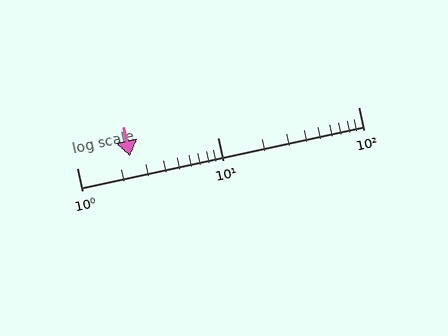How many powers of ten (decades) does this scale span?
The scale spans 2 decades, from 1 to 100.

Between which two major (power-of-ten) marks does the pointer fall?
The pointer is between 1 and 10.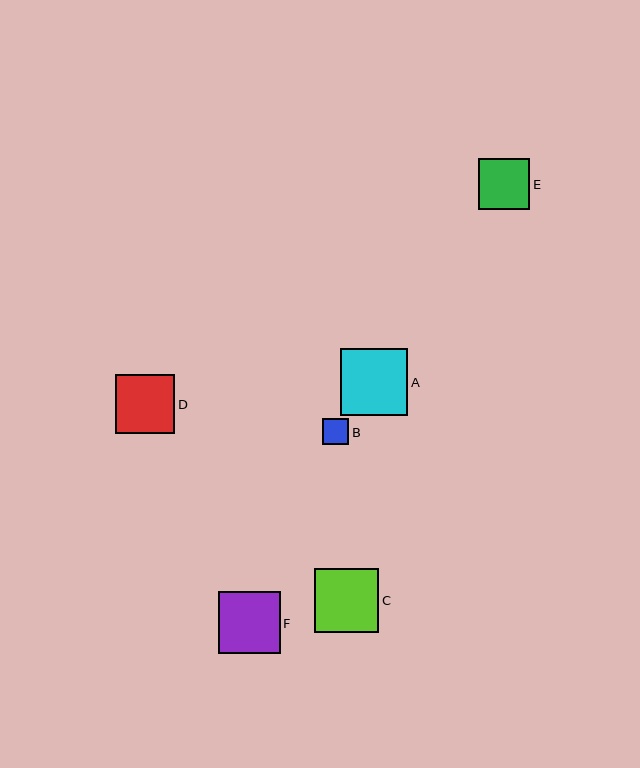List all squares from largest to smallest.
From largest to smallest: A, C, F, D, E, B.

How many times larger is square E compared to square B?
Square E is approximately 2.0 times the size of square B.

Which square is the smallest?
Square B is the smallest with a size of approximately 26 pixels.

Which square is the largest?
Square A is the largest with a size of approximately 68 pixels.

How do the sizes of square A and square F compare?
Square A and square F are approximately the same size.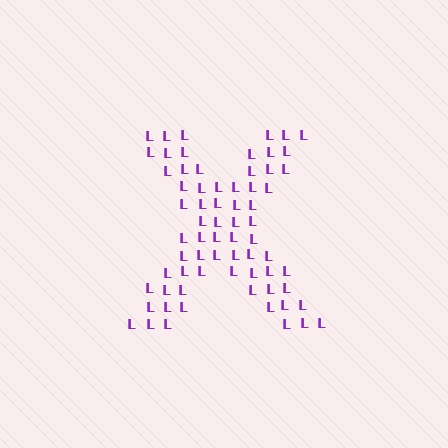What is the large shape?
The large shape is the letter X.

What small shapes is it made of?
It is made of small letter L's.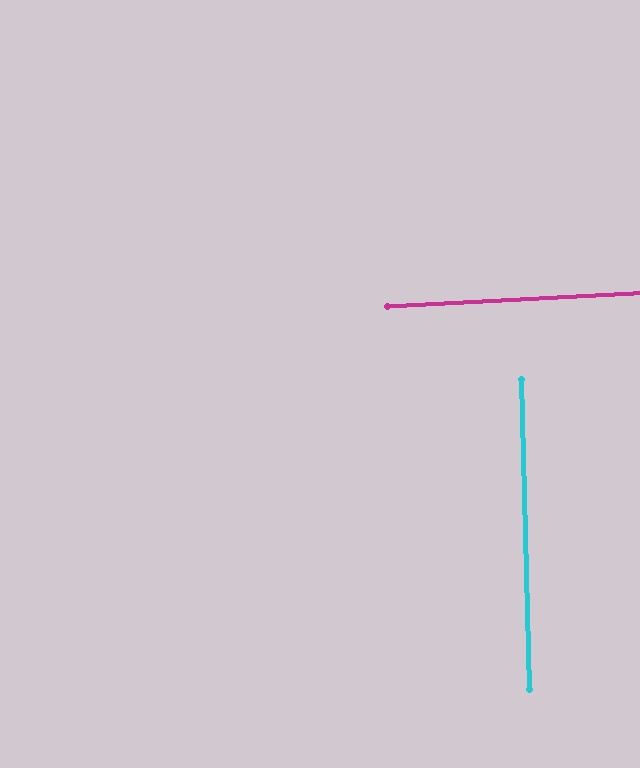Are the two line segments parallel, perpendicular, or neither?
Perpendicular — they meet at approximately 88°.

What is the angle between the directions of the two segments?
Approximately 88 degrees.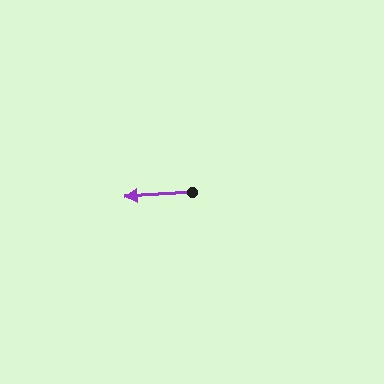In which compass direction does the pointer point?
West.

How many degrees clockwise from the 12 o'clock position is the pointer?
Approximately 266 degrees.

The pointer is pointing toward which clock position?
Roughly 9 o'clock.